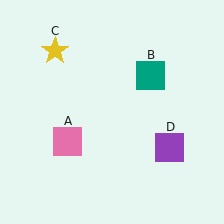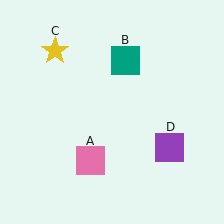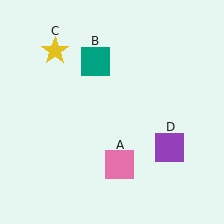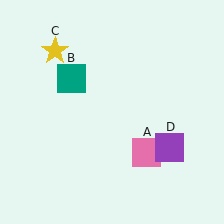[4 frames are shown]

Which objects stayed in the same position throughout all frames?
Yellow star (object C) and purple square (object D) remained stationary.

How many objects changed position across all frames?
2 objects changed position: pink square (object A), teal square (object B).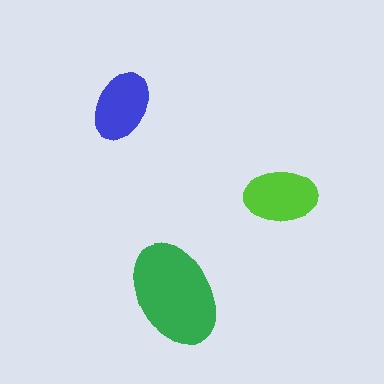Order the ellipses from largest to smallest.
the green one, the lime one, the blue one.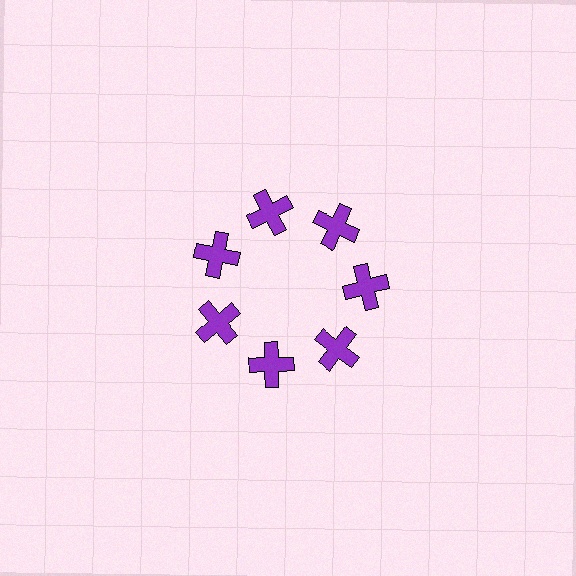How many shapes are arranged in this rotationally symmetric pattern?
There are 7 shapes, arranged in 7 groups of 1.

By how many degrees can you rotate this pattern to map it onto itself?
The pattern maps onto itself every 51 degrees of rotation.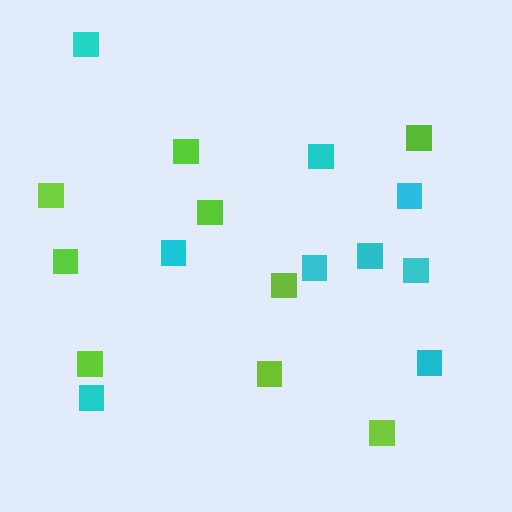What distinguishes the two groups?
There are 2 groups: one group of cyan squares (9) and one group of lime squares (9).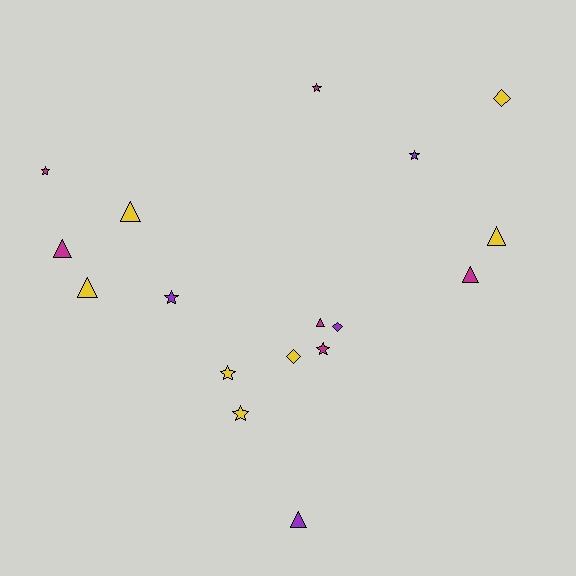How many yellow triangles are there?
There are 3 yellow triangles.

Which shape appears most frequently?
Star, with 7 objects.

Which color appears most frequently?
Yellow, with 7 objects.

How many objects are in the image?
There are 17 objects.